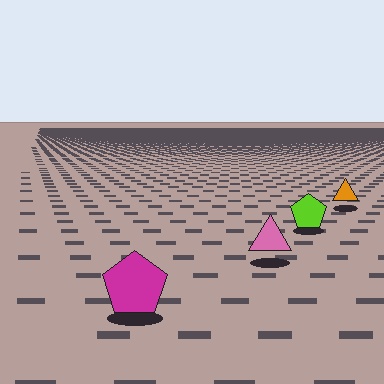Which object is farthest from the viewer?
The orange triangle is farthest from the viewer. It appears smaller and the ground texture around it is denser.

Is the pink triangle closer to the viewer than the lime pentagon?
Yes. The pink triangle is closer — you can tell from the texture gradient: the ground texture is coarser near it.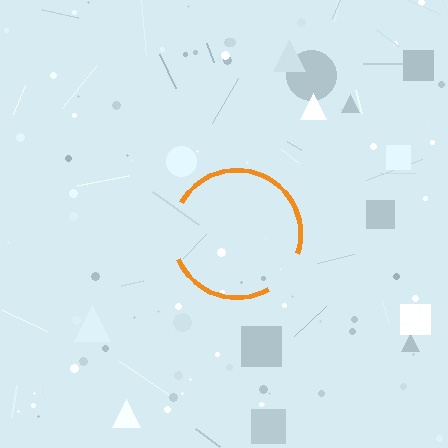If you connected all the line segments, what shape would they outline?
They would outline a circle.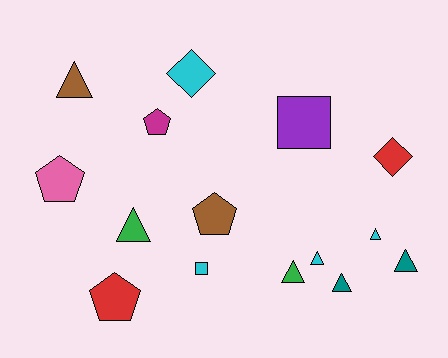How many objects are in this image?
There are 15 objects.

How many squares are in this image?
There are 2 squares.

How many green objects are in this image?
There are 2 green objects.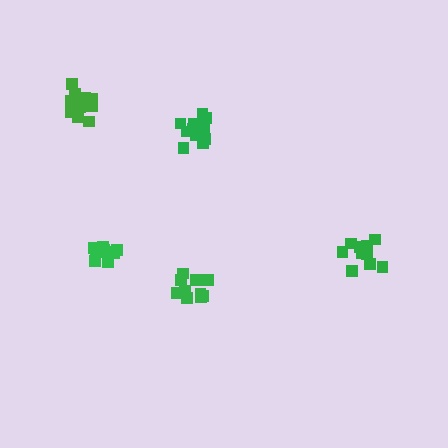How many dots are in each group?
Group 1: 10 dots, Group 2: 10 dots, Group 3: 16 dots, Group 4: 10 dots, Group 5: 13 dots (59 total).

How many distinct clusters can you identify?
There are 5 distinct clusters.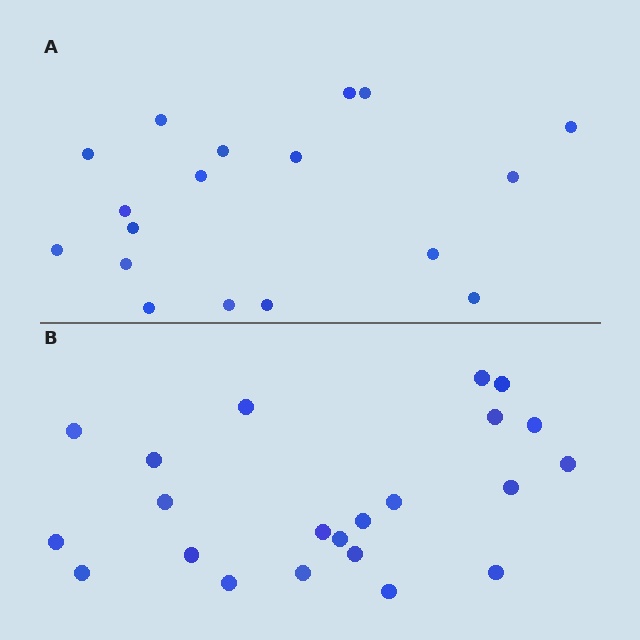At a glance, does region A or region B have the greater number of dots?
Region B (the bottom region) has more dots.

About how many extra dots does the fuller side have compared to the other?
Region B has about 4 more dots than region A.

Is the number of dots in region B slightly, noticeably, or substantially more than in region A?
Region B has only slightly more — the two regions are fairly close. The ratio is roughly 1.2 to 1.